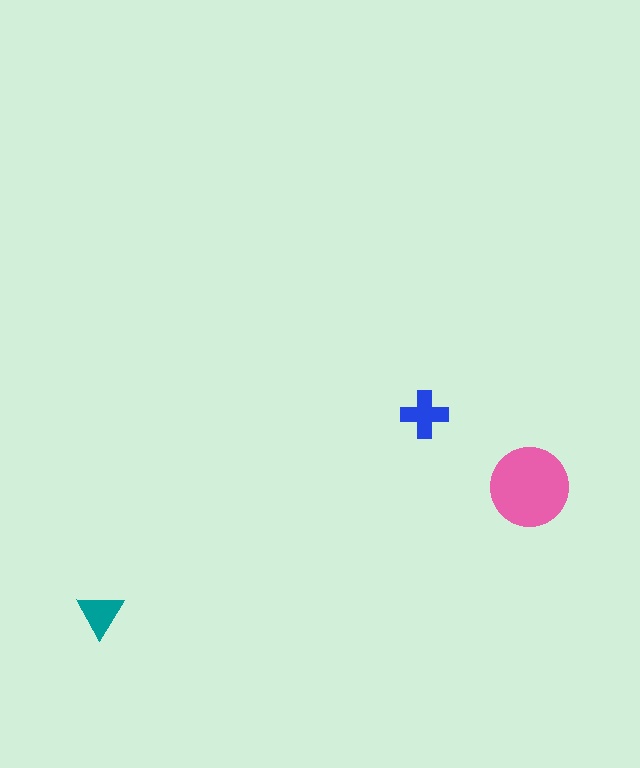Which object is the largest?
The pink circle.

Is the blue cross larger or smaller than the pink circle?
Smaller.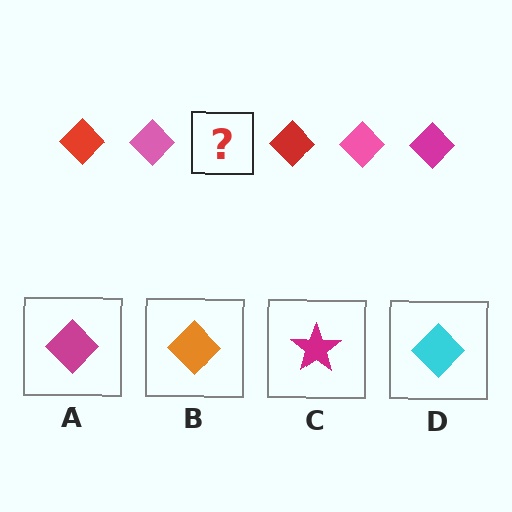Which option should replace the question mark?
Option A.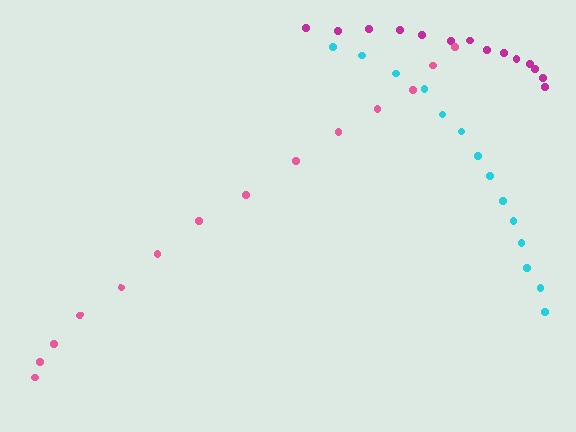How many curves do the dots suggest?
There are 3 distinct paths.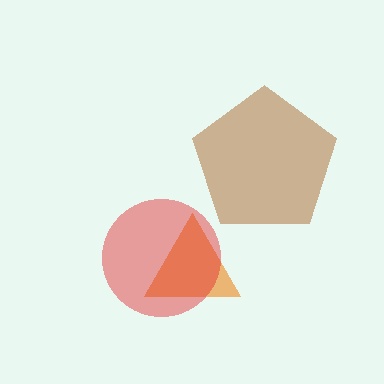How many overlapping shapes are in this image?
There are 3 overlapping shapes in the image.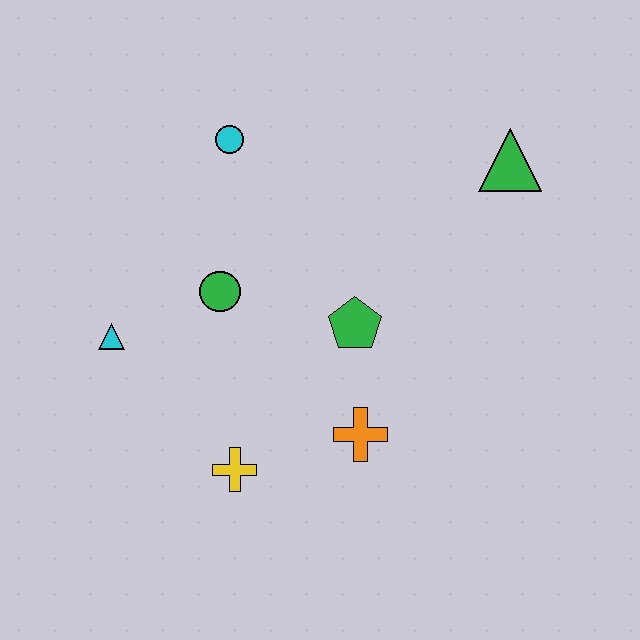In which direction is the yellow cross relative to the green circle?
The yellow cross is below the green circle.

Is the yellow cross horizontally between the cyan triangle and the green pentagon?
Yes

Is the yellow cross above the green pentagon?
No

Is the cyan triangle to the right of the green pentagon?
No